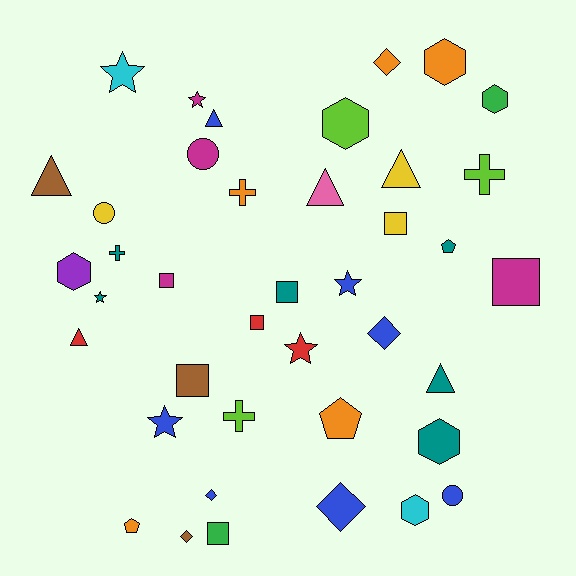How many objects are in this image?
There are 40 objects.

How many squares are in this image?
There are 7 squares.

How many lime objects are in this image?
There are 3 lime objects.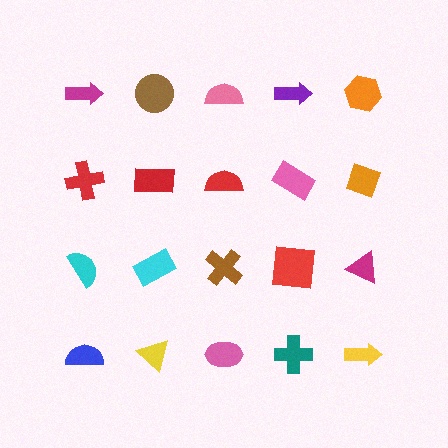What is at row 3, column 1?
A cyan semicircle.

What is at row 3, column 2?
A cyan rectangle.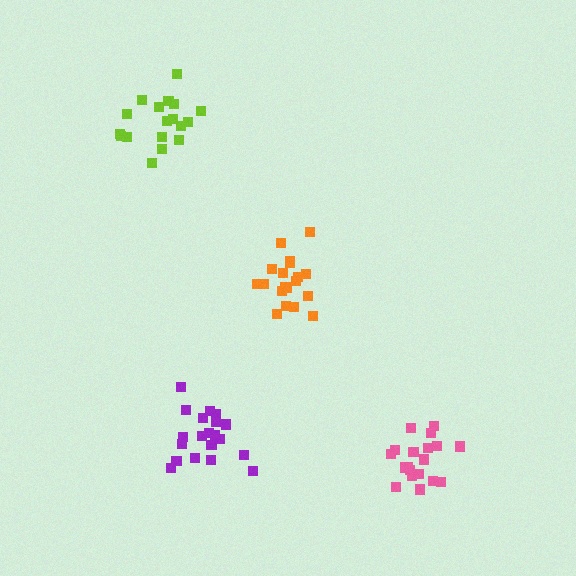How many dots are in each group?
Group 1: 18 dots, Group 2: 19 dots, Group 3: 20 dots, Group 4: 19 dots (76 total).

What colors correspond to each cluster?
The clusters are colored: lime, orange, purple, pink.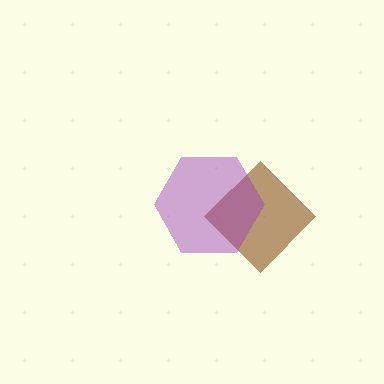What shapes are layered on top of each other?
The layered shapes are: a brown diamond, a purple hexagon.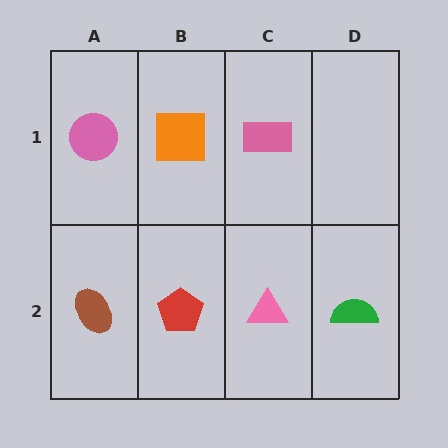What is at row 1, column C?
A pink rectangle.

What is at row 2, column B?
A red pentagon.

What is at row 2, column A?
A brown ellipse.